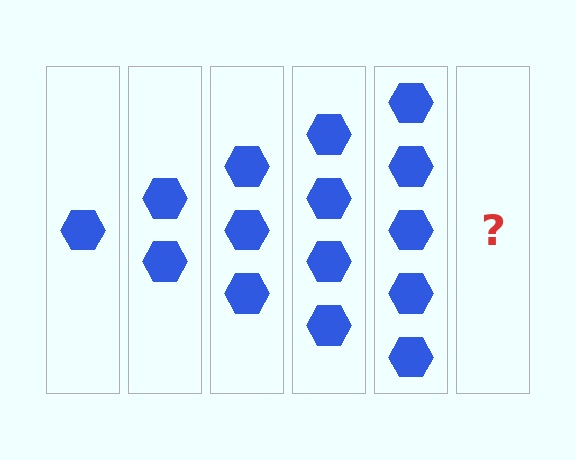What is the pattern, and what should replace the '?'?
The pattern is that each step adds one more hexagon. The '?' should be 6 hexagons.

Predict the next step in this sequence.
The next step is 6 hexagons.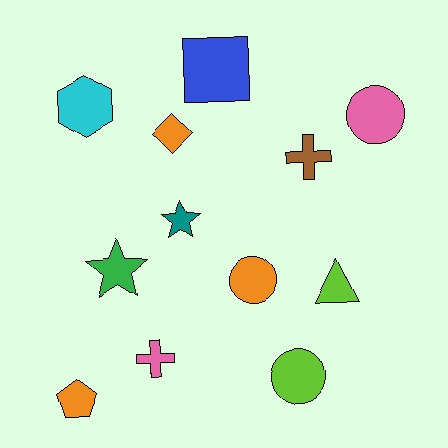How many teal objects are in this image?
There is 1 teal object.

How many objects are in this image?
There are 12 objects.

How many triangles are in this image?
There is 1 triangle.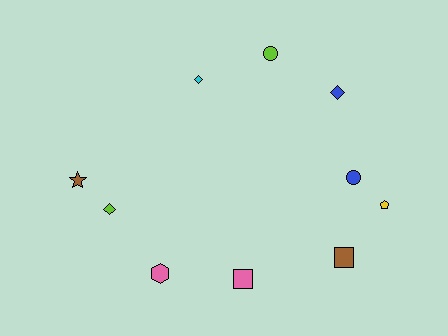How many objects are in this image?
There are 10 objects.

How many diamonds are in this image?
There are 3 diamonds.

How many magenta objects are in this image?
There are no magenta objects.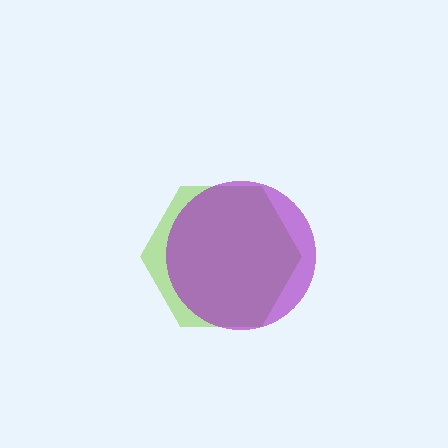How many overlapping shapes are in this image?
There are 2 overlapping shapes in the image.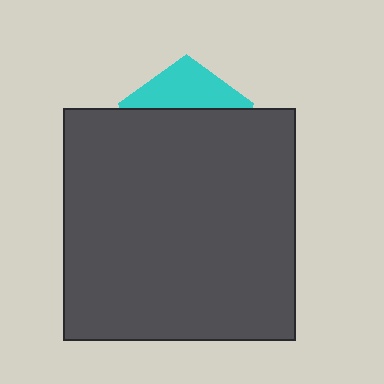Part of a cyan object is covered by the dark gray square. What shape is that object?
It is a pentagon.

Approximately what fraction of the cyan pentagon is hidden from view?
Roughly 68% of the cyan pentagon is hidden behind the dark gray square.